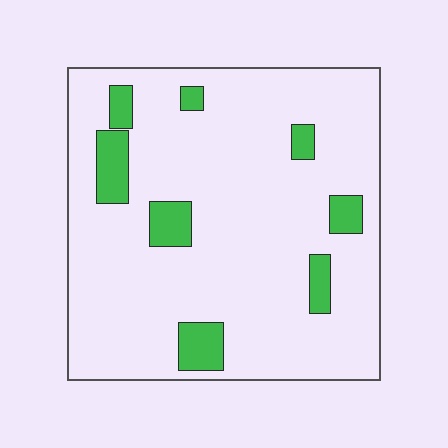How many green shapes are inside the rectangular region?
8.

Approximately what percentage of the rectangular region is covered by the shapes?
Approximately 10%.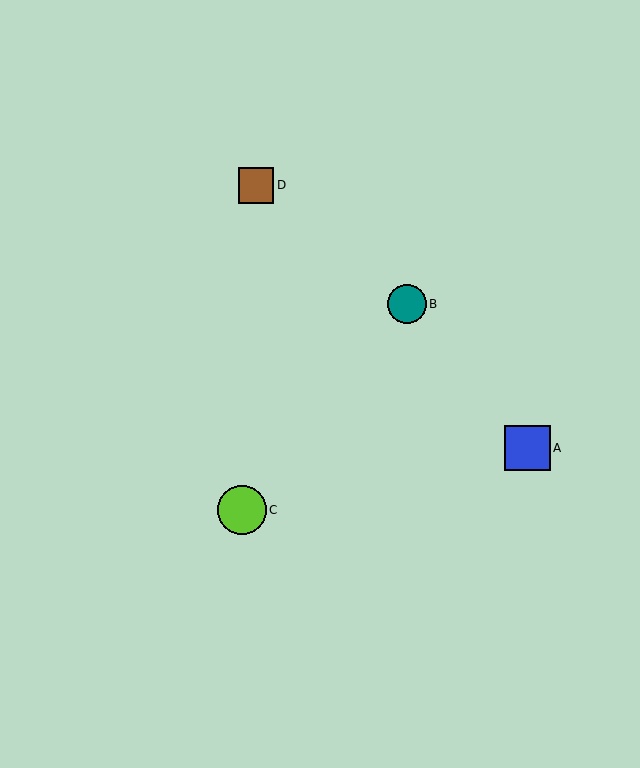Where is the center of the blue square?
The center of the blue square is at (528, 448).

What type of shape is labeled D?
Shape D is a brown square.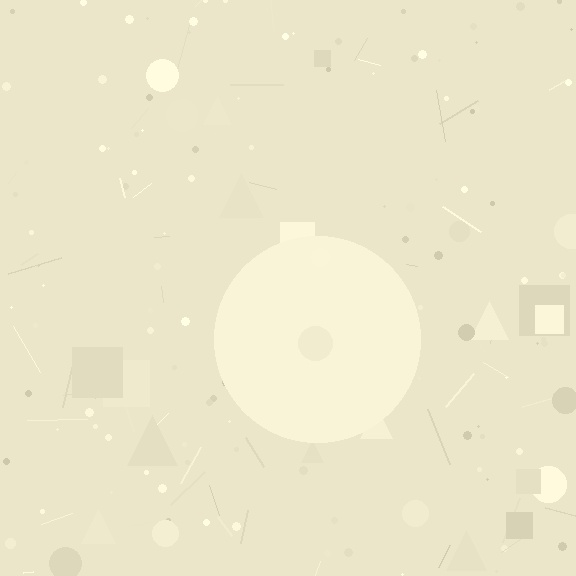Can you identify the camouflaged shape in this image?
The camouflaged shape is a circle.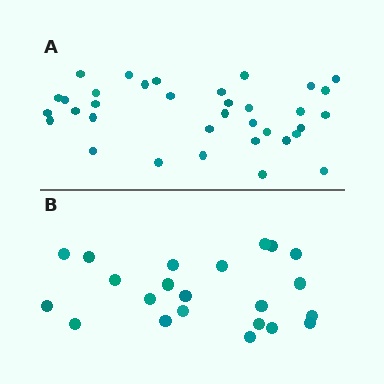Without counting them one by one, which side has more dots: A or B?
Region A (the top region) has more dots.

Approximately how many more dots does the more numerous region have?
Region A has approximately 15 more dots than region B.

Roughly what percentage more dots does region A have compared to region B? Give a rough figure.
About 60% more.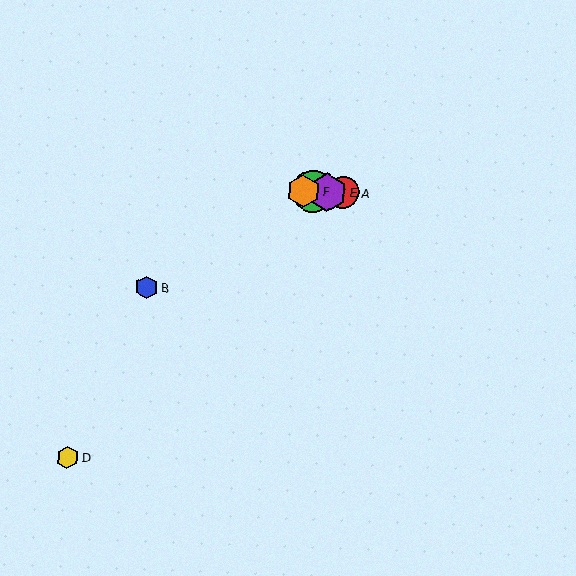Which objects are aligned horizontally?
Objects A, C, E, F are aligned horizontally.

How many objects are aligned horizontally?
4 objects (A, C, E, F) are aligned horizontally.